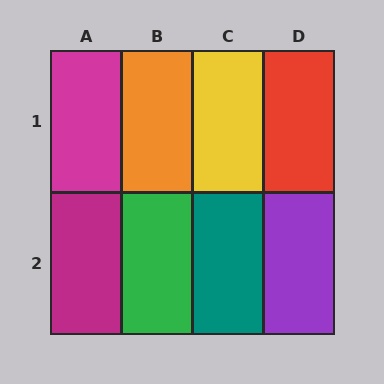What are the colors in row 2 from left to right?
Magenta, green, teal, purple.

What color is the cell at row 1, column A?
Magenta.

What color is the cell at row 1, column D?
Red.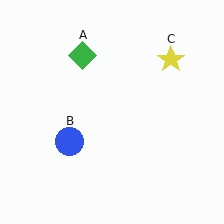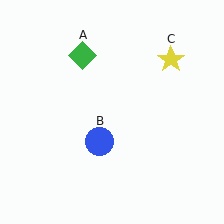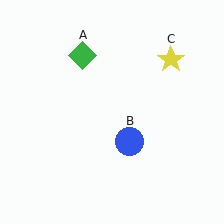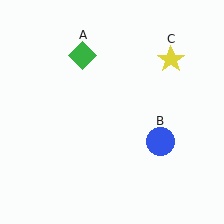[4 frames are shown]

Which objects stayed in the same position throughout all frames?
Green diamond (object A) and yellow star (object C) remained stationary.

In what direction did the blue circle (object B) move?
The blue circle (object B) moved right.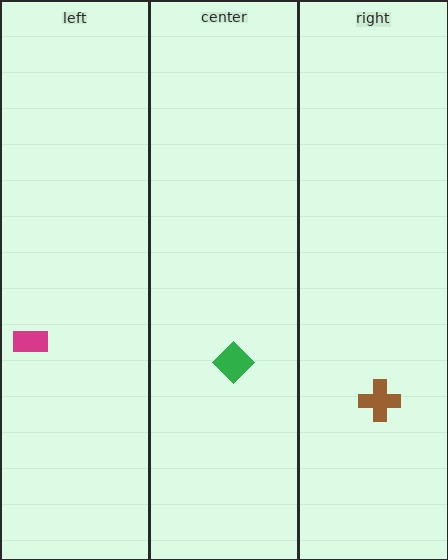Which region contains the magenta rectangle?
The left region.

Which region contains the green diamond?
The center region.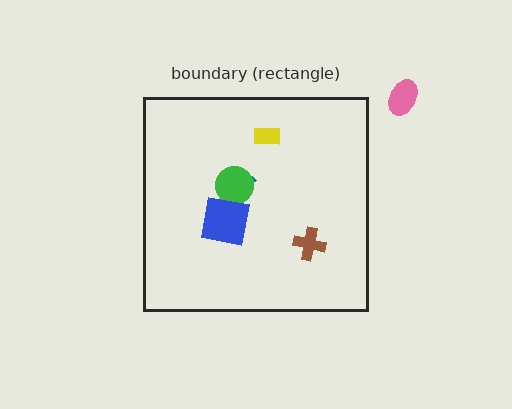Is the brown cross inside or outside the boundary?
Inside.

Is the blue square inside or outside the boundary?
Inside.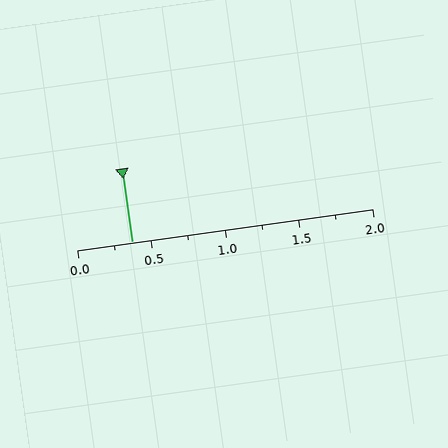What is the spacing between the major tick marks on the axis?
The major ticks are spaced 0.5 apart.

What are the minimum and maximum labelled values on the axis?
The axis runs from 0.0 to 2.0.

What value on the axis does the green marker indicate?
The marker indicates approximately 0.38.